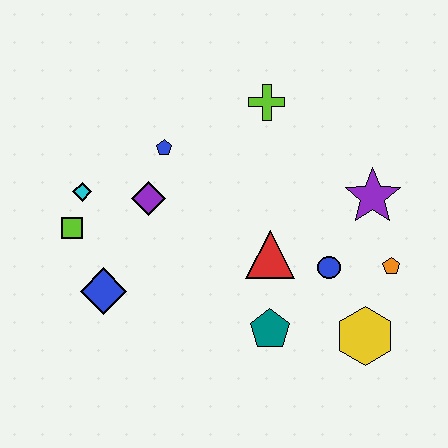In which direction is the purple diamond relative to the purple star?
The purple diamond is to the left of the purple star.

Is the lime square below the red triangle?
No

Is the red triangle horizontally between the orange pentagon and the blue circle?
No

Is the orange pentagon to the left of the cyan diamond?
No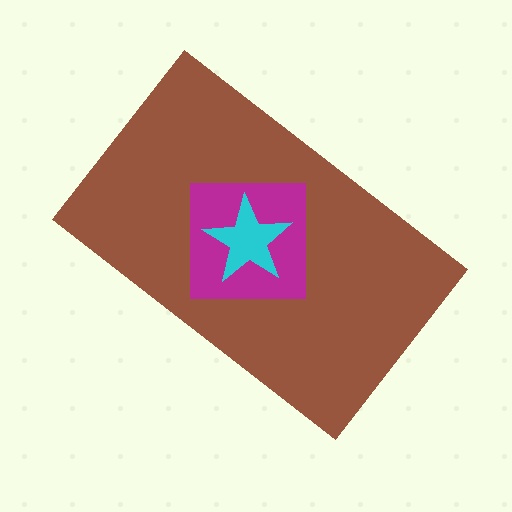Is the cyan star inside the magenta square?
Yes.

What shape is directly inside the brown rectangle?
The magenta square.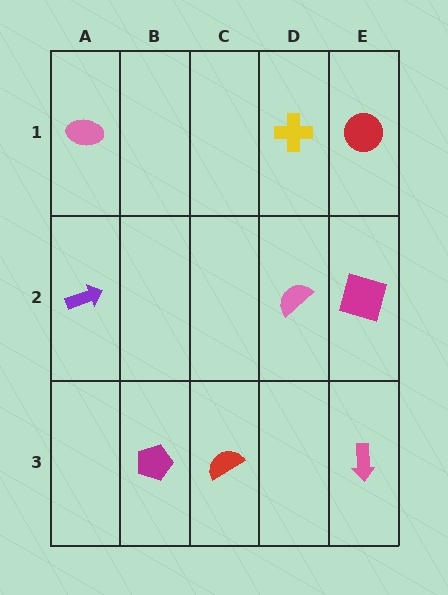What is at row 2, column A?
A purple arrow.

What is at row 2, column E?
A magenta square.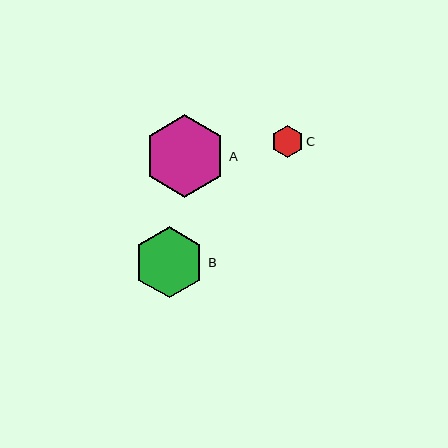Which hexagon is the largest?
Hexagon A is the largest with a size of approximately 82 pixels.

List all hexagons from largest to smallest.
From largest to smallest: A, B, C.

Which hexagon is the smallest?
Hexagon C is the smallest with a size of approximately 33 pixels.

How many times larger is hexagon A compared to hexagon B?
Hexagon A is approximately 1.2 times the size of hexagon B.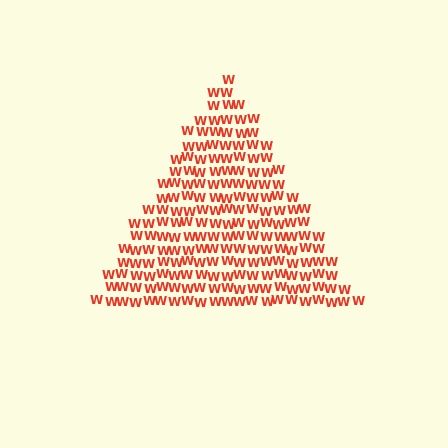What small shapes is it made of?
It is made of small letter W's.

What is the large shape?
The large shape is a triangle.